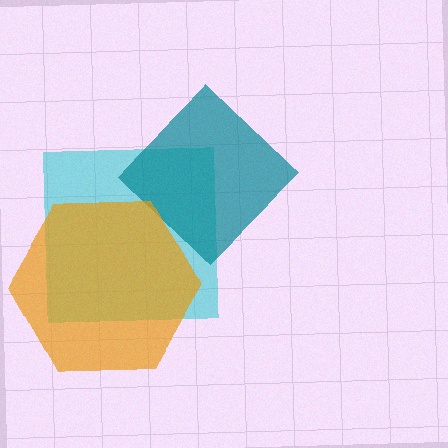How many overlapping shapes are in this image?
There are 3 overlapping shapes in the image.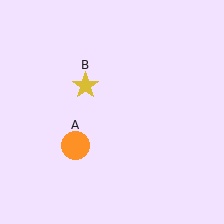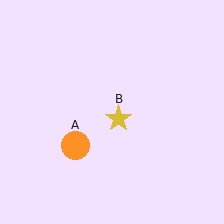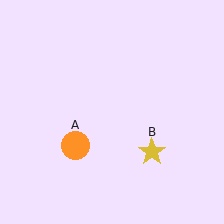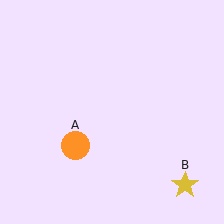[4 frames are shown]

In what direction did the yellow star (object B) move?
The yellow star (object B) moved down and to the right.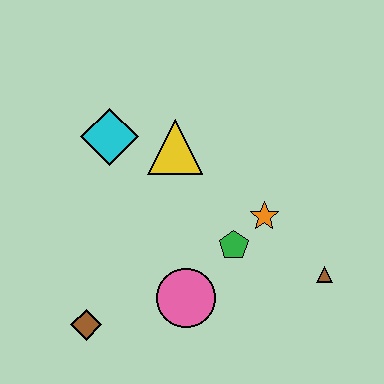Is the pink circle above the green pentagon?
No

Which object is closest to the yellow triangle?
The cyan diamond is closest to the yellow triangle.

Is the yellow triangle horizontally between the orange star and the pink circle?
No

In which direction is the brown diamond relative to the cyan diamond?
The brown diamond is below the cyan diamond.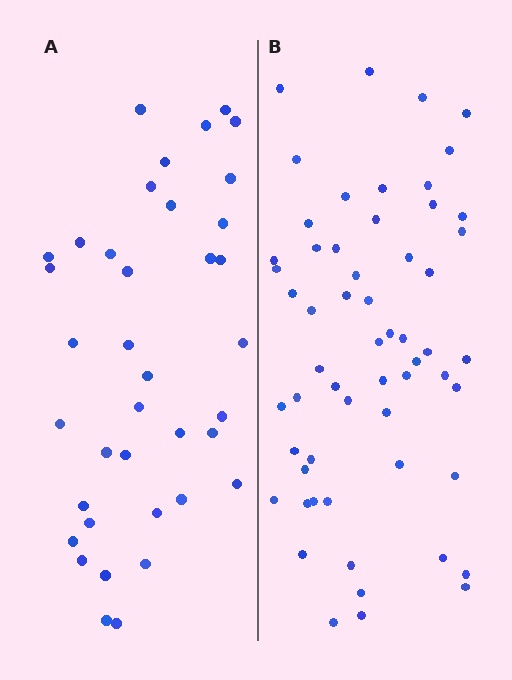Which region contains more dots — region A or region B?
Region B (the right region) has more dots.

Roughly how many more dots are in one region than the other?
Region B has approximately 20 more dots than region A.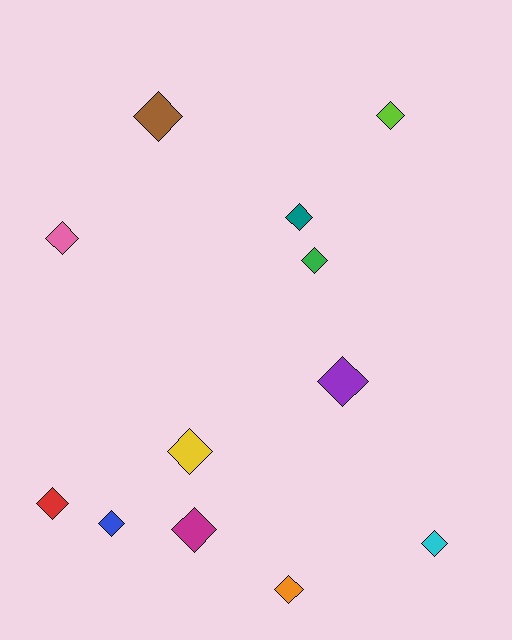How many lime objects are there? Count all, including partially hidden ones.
There is 1 lime object.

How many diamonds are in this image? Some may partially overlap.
There are 12 diamonds.